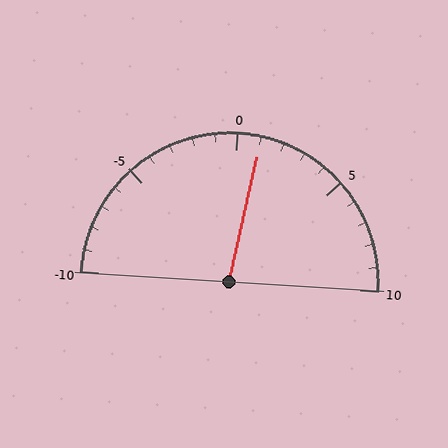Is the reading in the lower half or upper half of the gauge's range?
The reading is in the upper half of the range (-10 to 10).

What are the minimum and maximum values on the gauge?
The gauge ranges from -10 to 10.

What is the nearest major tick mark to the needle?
The nearest major tick mark is 0.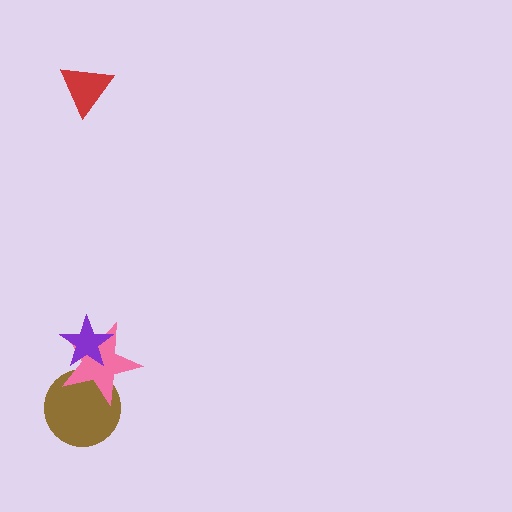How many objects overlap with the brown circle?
1 object overlaps with the brown circle.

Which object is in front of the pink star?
The purple star is in front of the pink star.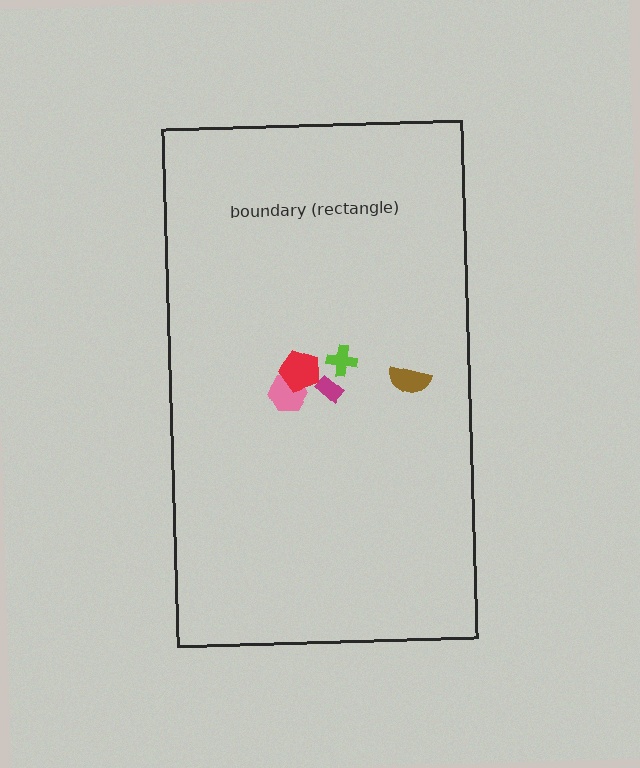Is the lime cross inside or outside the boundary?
Inside.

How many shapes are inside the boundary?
5 inside, 0 outside.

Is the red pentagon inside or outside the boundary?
Inside.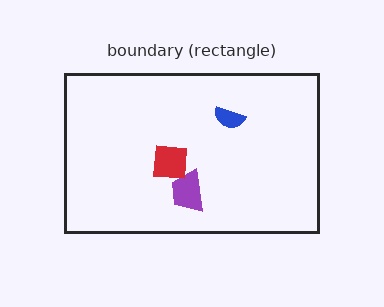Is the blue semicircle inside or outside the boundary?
Inside.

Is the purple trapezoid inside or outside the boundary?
Inside.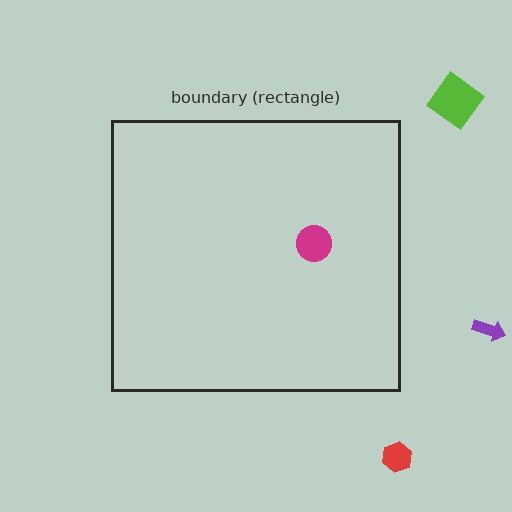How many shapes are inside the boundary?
1 inside, 3 outside.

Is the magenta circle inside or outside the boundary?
Inside.